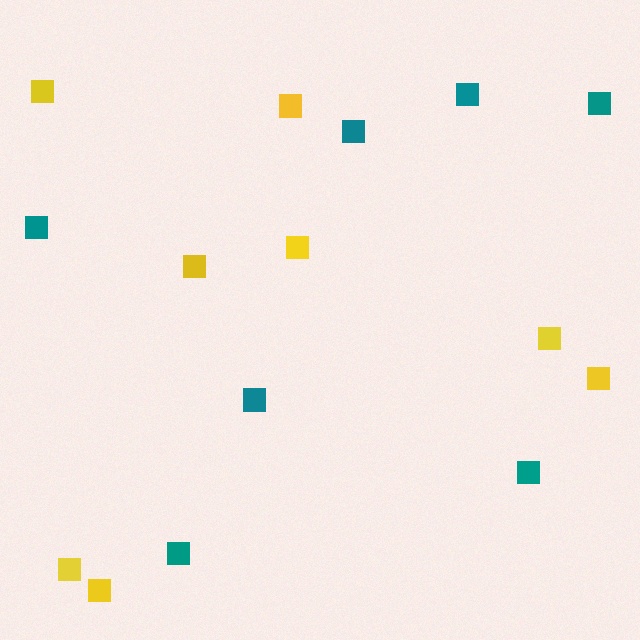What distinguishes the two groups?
There are 2 groups: one group of teal squares (7) and one group of yellow squares (8).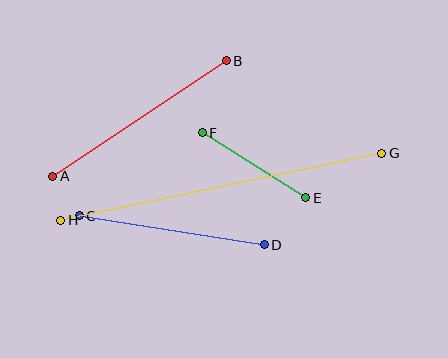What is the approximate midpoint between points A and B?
The midpoint is at approximately (140, 118) pixels.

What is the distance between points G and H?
The distance is approximately 328 pixels.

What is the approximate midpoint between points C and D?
The midpoint is at approximately (172, 230) pixels.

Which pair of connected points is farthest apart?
Points G and H are farthest apart.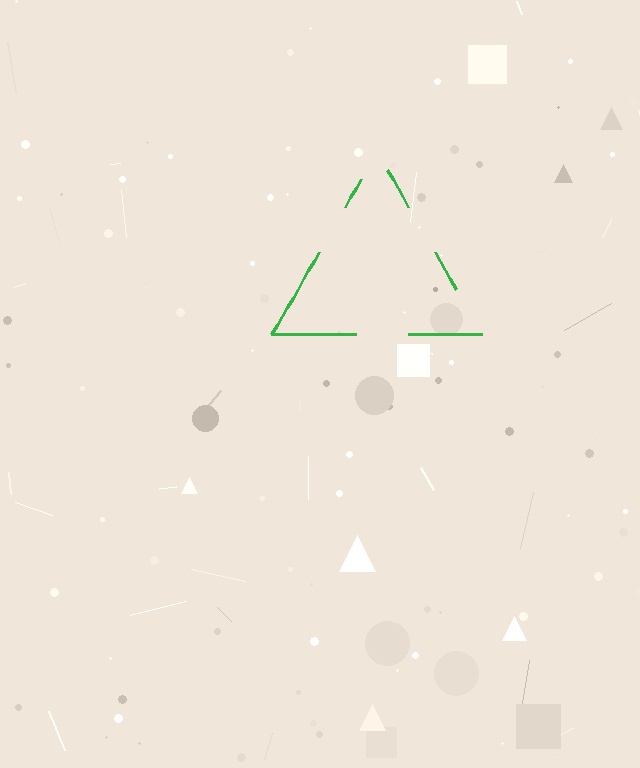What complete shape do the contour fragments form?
The contour fragments form a triangle.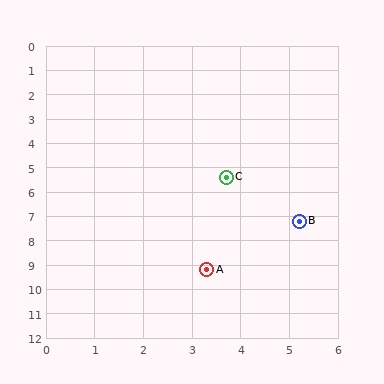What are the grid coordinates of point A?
Point A is at approximately (3.3, 9.2).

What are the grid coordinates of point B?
Point B is at approximately (5.2, 7.2).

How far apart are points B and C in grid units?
Points B and C are about 2.3 grid units apart.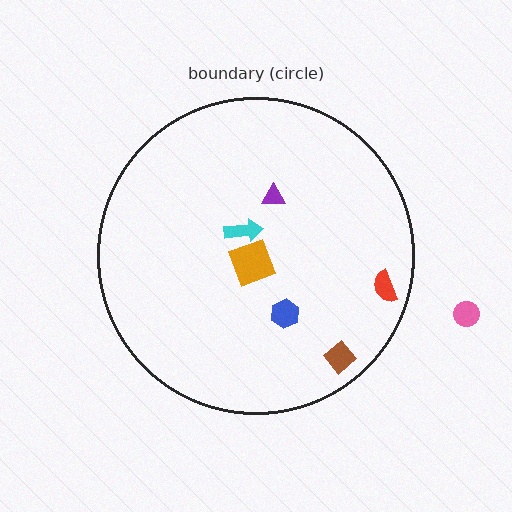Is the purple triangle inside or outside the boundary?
Inside.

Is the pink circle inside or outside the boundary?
Outside.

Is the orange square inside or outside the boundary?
Inside.